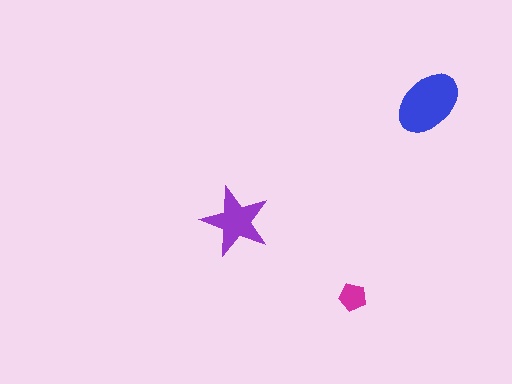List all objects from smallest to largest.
The magenta pentagon, the purple star, the blue ellipse.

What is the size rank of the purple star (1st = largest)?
2nd.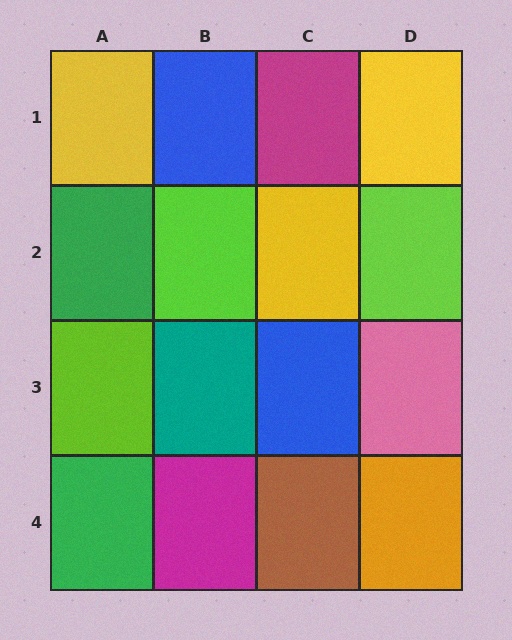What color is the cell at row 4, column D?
Orange.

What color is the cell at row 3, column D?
Pink.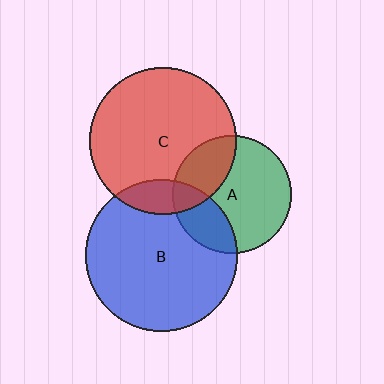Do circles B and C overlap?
Yes.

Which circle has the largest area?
Circle B (blue).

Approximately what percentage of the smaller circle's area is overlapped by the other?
Approximately 15%.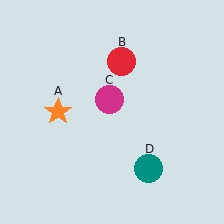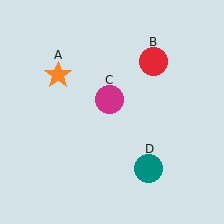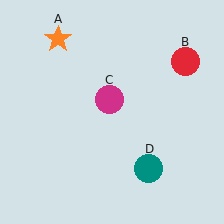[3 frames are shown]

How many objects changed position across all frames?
2 objects changed position: orange star (object A), red circle (object B).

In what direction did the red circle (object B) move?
The red circle (object B) moved right.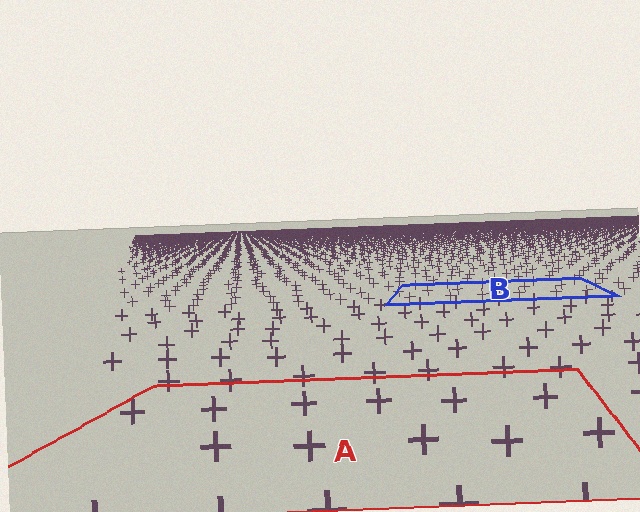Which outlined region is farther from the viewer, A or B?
Region B is farther from the viewer — the texture elements inside it appear smaller and more densely packed.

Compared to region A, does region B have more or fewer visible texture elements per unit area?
Region B has more texture elements per unit area — they are packed more densely because it is farther away.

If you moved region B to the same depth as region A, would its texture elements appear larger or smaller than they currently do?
They would appear larger. At a closer depth, the same texture elements are projected at a bigger on-screen size.